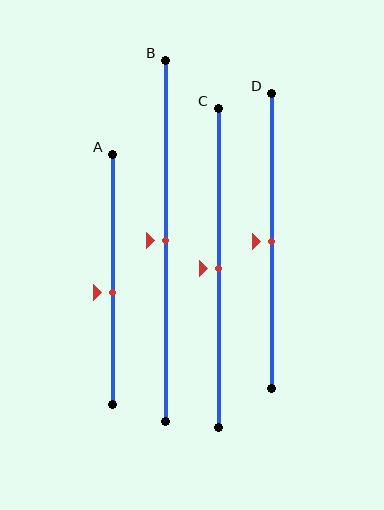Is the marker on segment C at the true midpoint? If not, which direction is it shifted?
Yes, the marker on segment C is at the true midpoint.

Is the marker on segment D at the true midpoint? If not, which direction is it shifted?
Yes, the marker on segment D is at the true midpoint.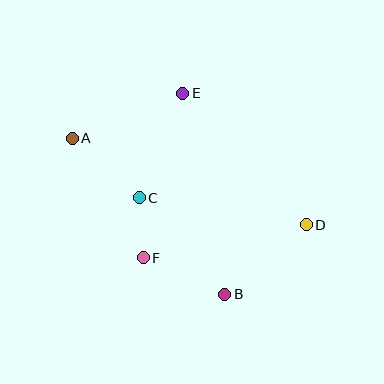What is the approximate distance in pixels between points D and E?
The distance between D and E is approximately 180 pixels.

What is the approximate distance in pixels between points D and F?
The distance between D and F is approximately 166 pixels.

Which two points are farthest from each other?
Points A and D are farthest from each other.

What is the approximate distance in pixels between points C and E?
The distance between C and E is approximately 113 pixels.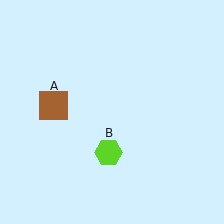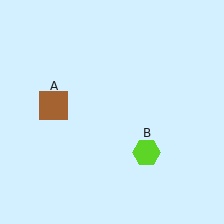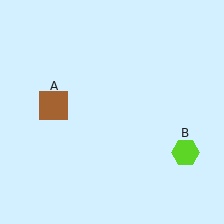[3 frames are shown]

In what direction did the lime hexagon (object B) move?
The lime hexagon (object B) moved right.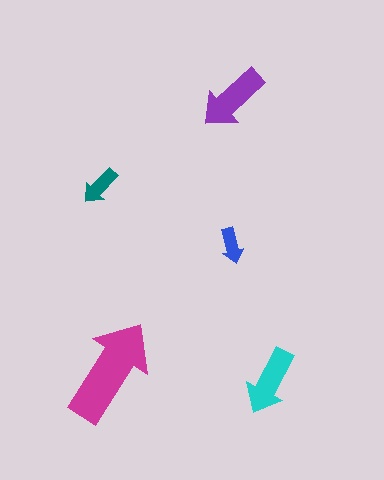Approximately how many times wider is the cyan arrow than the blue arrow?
About 2 times wider.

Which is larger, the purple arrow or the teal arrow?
The purple one.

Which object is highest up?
The purple arrow is topmost.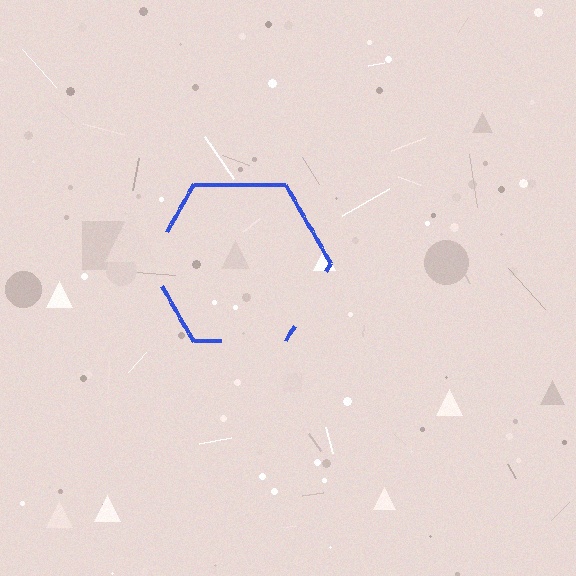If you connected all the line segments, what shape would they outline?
They would outline a hexagon.